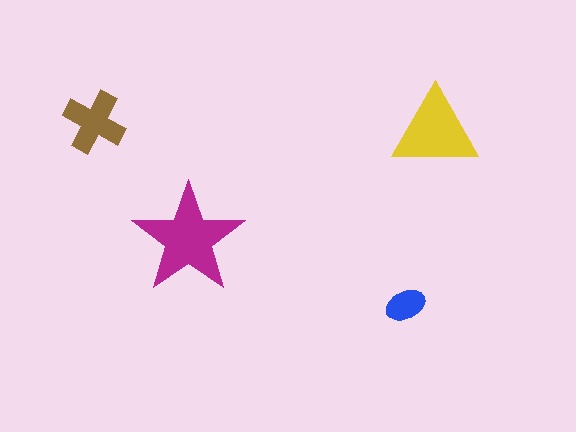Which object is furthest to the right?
The yellow triangle is rightmost.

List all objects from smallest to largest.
The blue ellipse, the brown cross, the yellow triangle, the magenta star.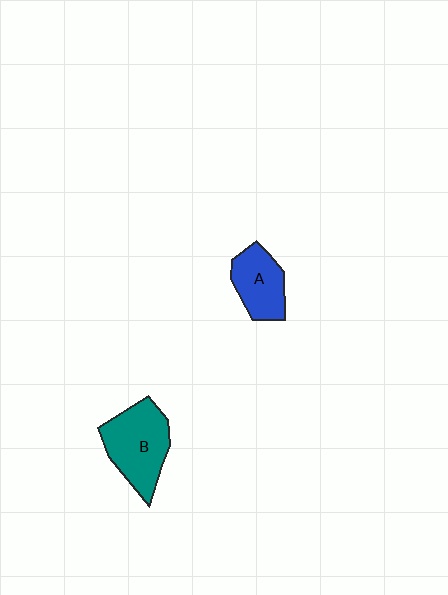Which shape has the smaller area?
Shape A (blue).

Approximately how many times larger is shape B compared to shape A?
Approximately 1.4 times.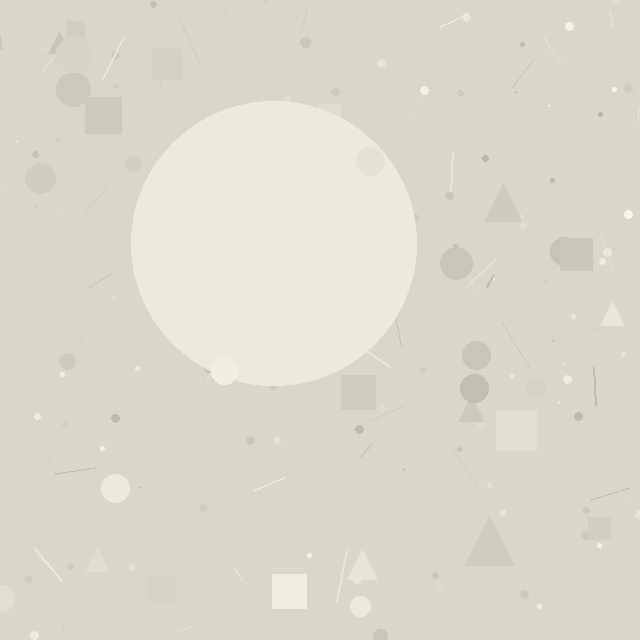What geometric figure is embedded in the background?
A circle is embedded in the background.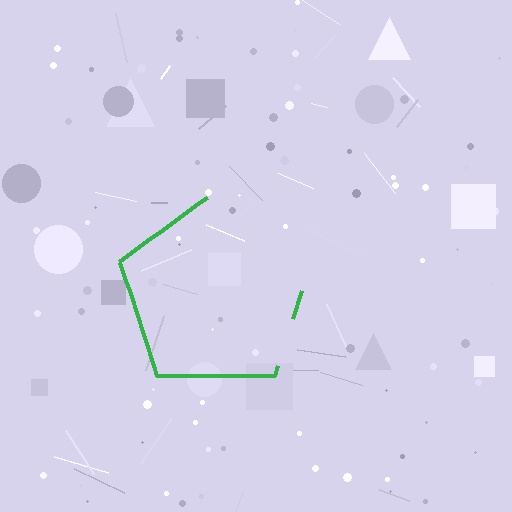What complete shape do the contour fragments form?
The contour fragments form a pentagon.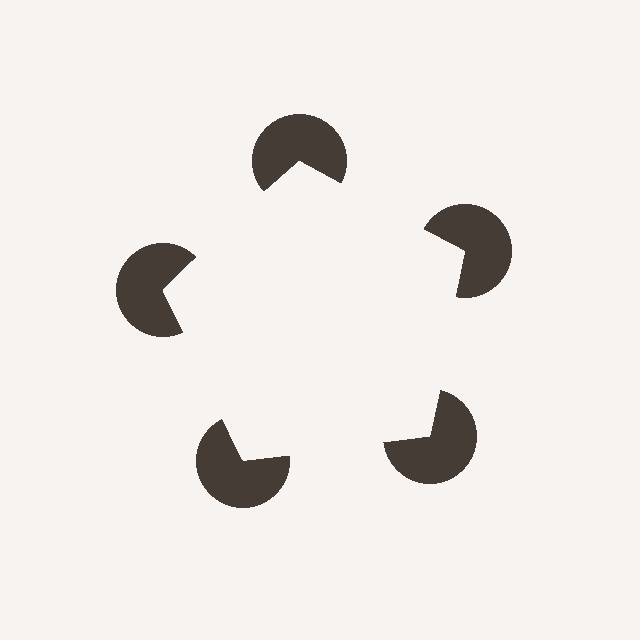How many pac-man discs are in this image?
There are 5 — one at each vertex of the illusory pentagon.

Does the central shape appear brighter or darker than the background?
It typically appears slightly brighter than the background, even though no actual brightness change is drawn.